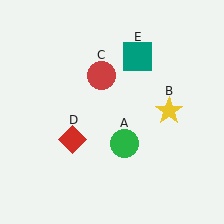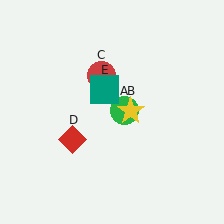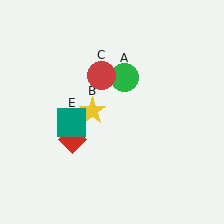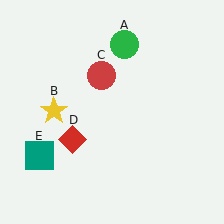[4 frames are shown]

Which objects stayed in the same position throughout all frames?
Red circle (object C) and red diamond (object D) remained stationary.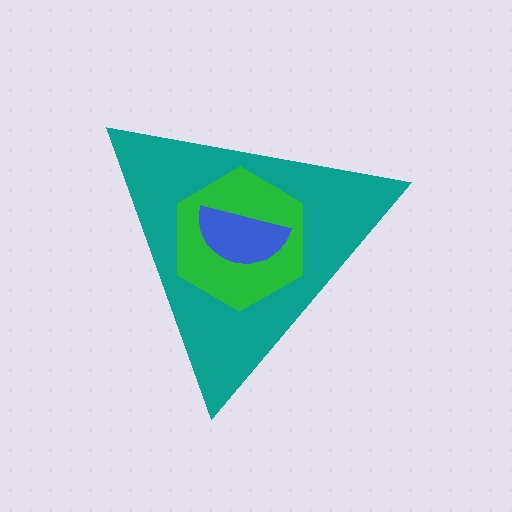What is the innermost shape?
The blue semicircle.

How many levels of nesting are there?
3.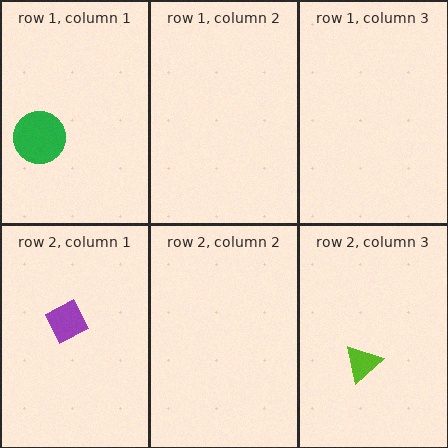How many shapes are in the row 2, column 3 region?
1.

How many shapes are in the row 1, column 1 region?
1.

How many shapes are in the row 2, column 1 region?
1.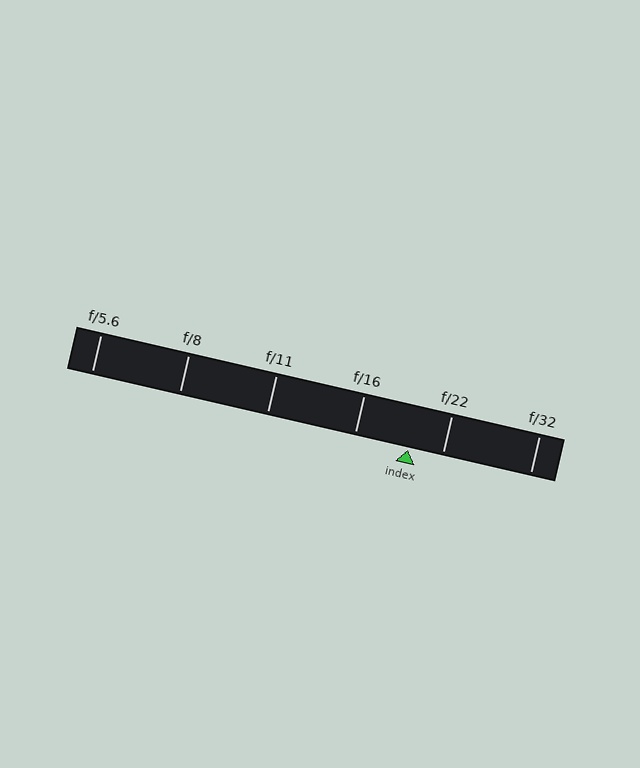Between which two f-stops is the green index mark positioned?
The index mark is between f/16 and f/22.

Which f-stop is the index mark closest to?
The index mark is closest to f/22.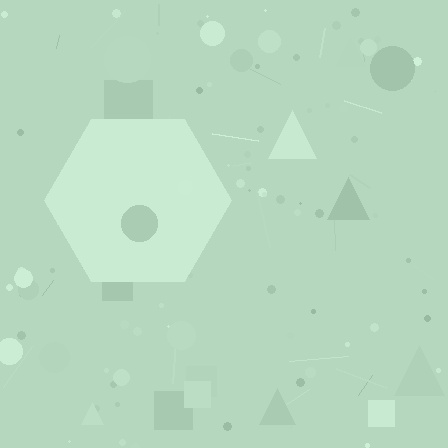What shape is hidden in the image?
A hexagon is hidden in the image.